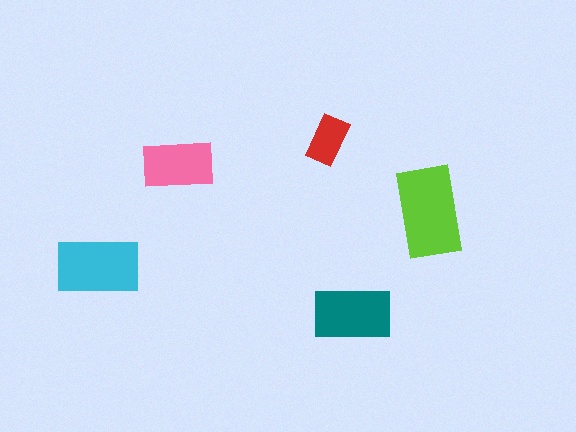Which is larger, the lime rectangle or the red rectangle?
The lime one.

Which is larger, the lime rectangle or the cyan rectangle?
The lime one.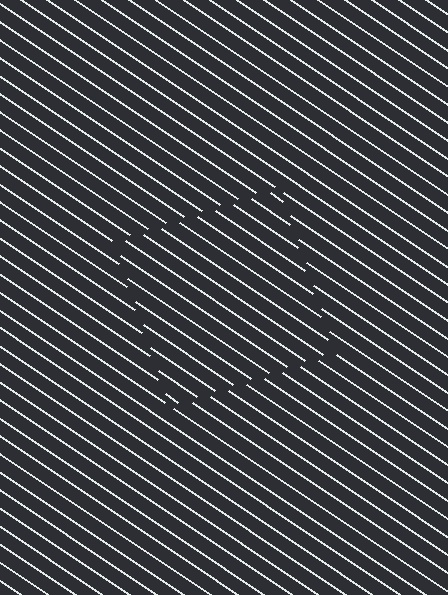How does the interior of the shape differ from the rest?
The interior of the shape contains the same grating, shifted by half a period — the contour is defined by the phase discontinuity where line-ends from the inner and outer gratings abut.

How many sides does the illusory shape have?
4 sides — the line-ends trace a square.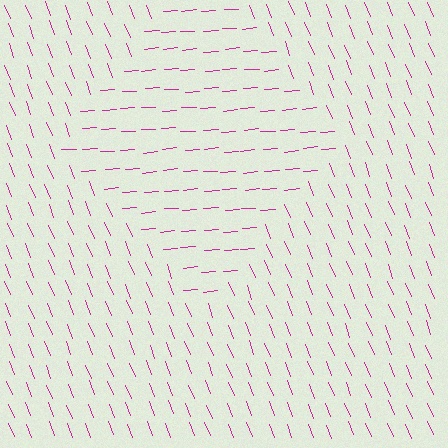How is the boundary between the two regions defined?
The boundary is defined purely by a change in line orientation (approximately 73 degrees difference). All lines are the same color and thickness.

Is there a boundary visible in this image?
Yes, there is a texture boundary formed by a change in line orientation.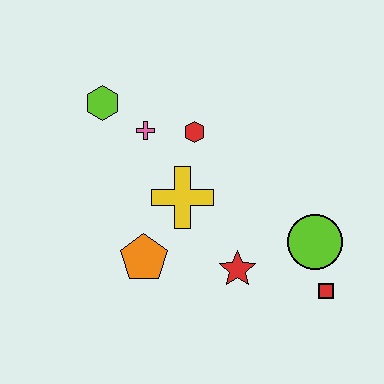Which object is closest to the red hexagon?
The pink cross is closest to the red hexagon.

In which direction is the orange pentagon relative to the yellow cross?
The orange pentagon is below the yellow cross.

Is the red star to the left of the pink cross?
No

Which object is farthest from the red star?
The lime hexagon is farthest from the red star.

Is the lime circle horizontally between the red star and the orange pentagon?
No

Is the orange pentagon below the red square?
No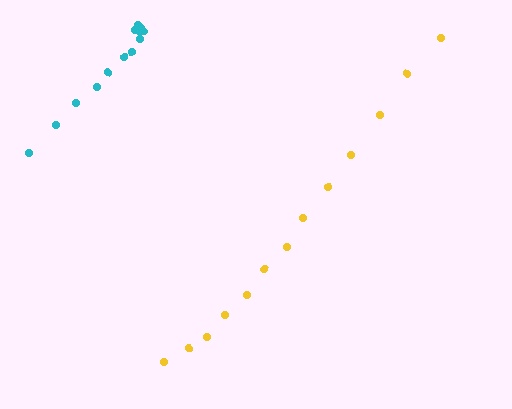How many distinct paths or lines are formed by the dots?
There are 2 distinct paths.